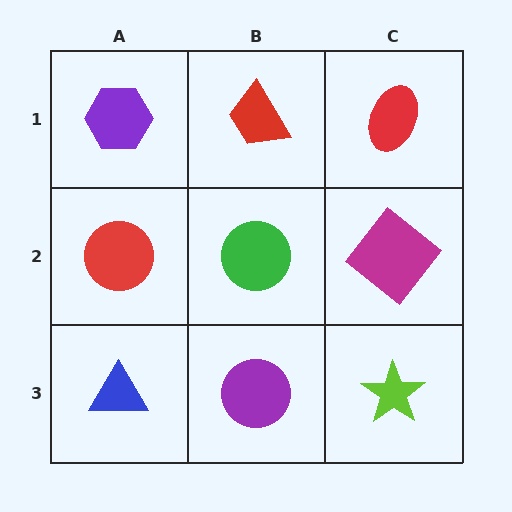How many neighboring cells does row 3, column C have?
2.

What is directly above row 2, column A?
A purple hexagon.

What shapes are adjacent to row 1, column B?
A green circle (row 2, column B), a purple hexagon (row 1, column A), a red ellipse (row 1, column C).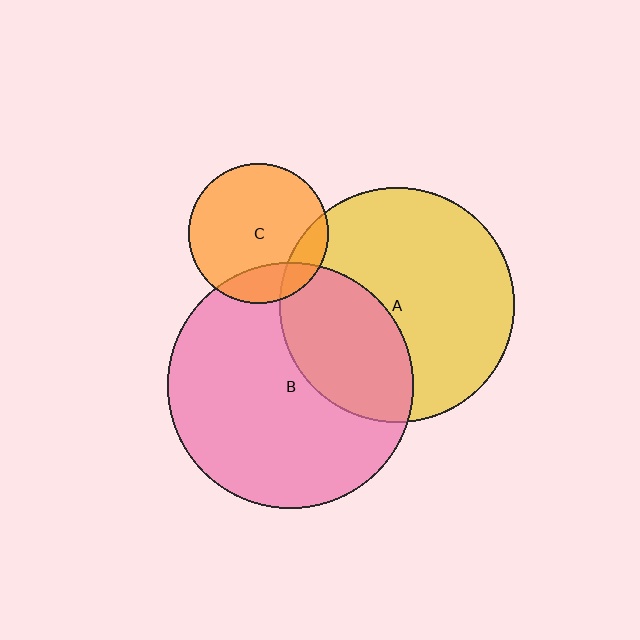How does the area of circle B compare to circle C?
Approximately 3.1 times.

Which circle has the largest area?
Circle B (pink).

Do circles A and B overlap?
Yes.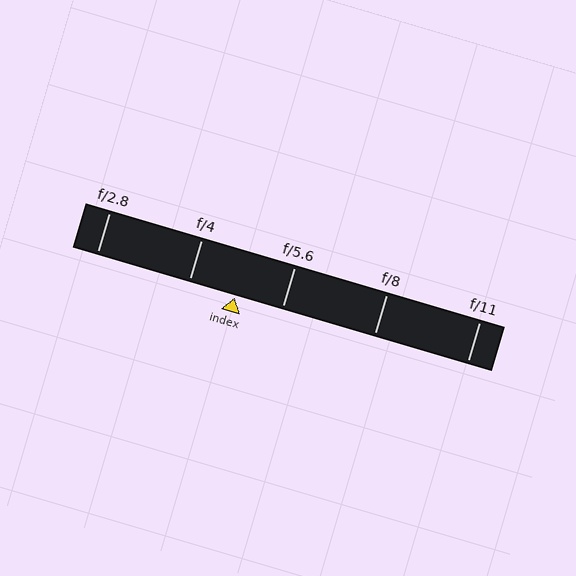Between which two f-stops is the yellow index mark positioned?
The index mark is between f/4 and f/5.6.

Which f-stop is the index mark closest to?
The index mark is closest to f/4.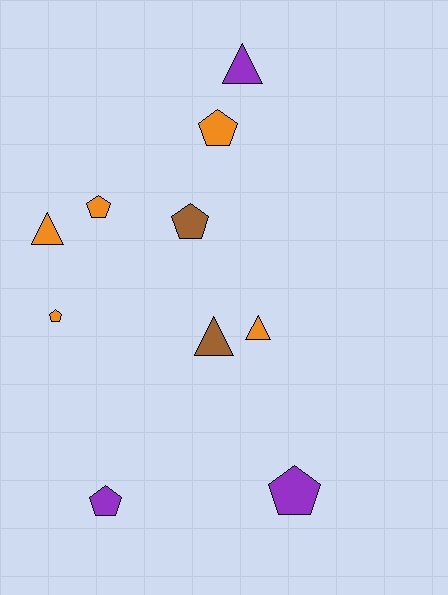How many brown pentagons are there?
There is 1 brown pentagon.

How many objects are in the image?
There are 10 objects.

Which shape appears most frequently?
Pentagon, with 6 objects.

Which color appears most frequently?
Orange, with 5 objects.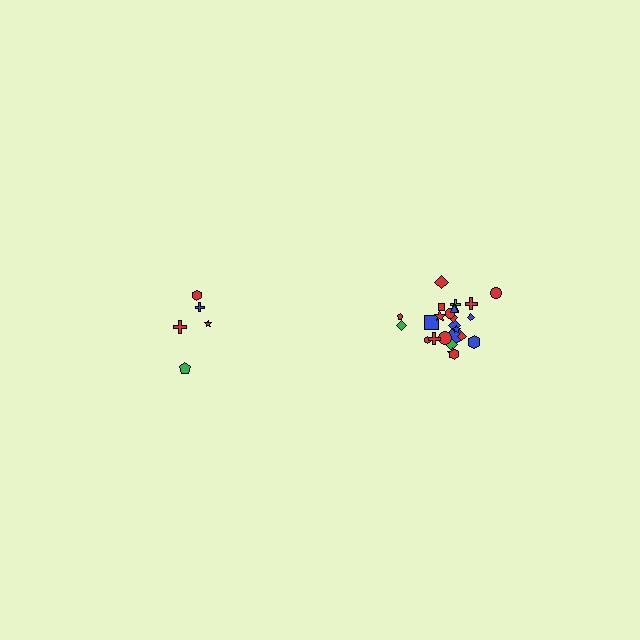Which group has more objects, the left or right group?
The right group.